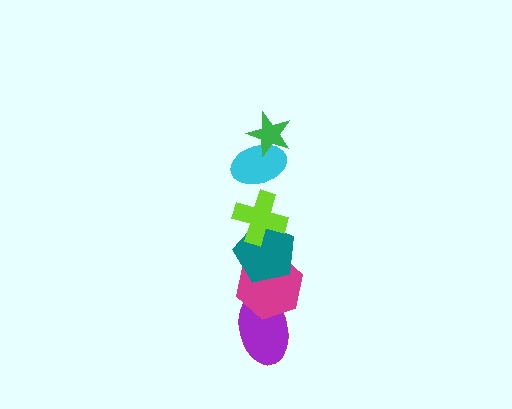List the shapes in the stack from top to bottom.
From top to bottom: the green star, the cyan ellipse, the lime cross, the teal pentagon, the magenta hexagon, the purple ellipse.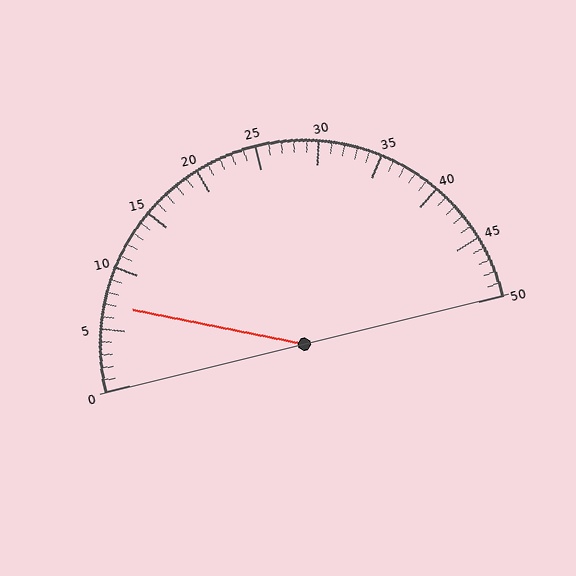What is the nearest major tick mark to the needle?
The nearest major tick mark is 5.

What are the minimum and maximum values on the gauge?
The gauge ranges from 0 to 50.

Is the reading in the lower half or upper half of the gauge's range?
The reading is in the lower half of the range (0 to 50).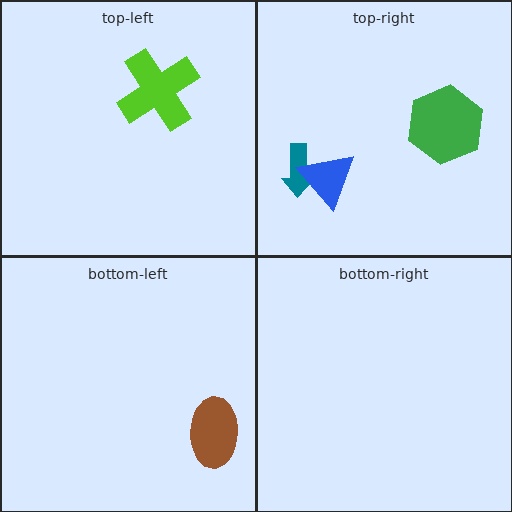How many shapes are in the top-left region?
1.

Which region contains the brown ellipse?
The bottom-left region.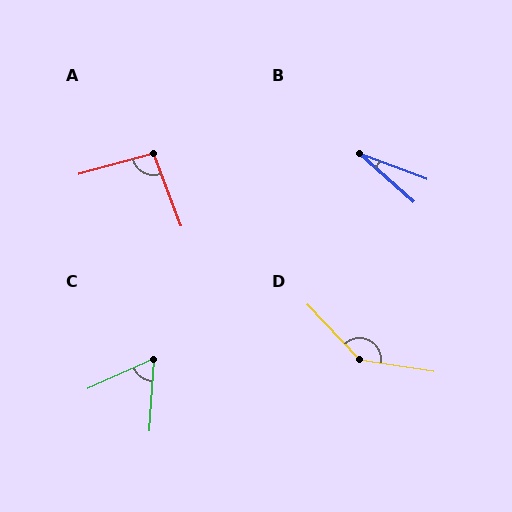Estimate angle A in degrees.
Approximately 95 degrees.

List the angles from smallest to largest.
B (21°), C (62°), A (95°), D (142°).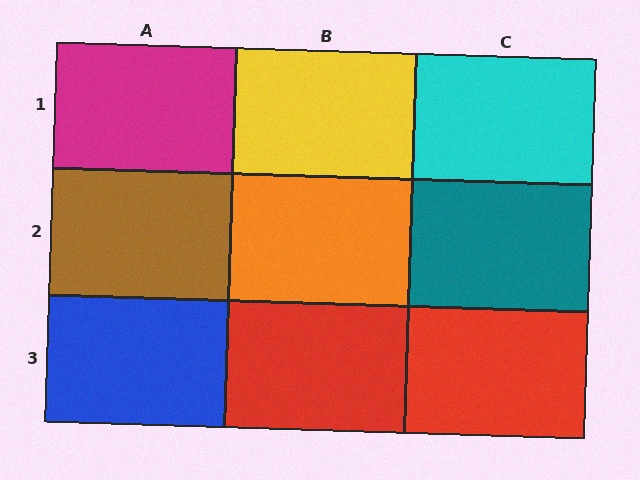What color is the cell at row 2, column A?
Brown.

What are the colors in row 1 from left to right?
Magenta, yellow, cyan.